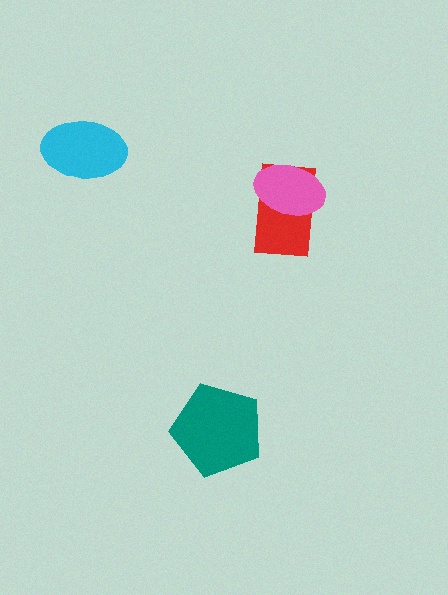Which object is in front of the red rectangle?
The pink ellipse is in front of the red rectangle.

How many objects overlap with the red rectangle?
1 object overlaps with the red rectangle.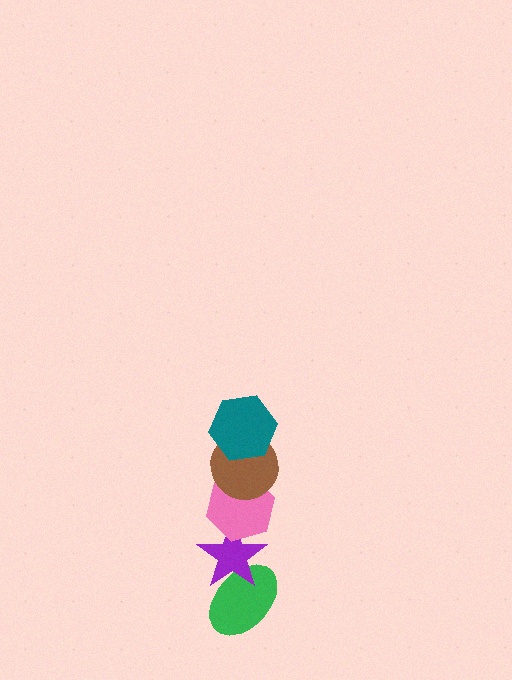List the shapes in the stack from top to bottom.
From top to bottom: the teal hexagon, the brown circle, the pink hexagon, the purple star, the green ellipse.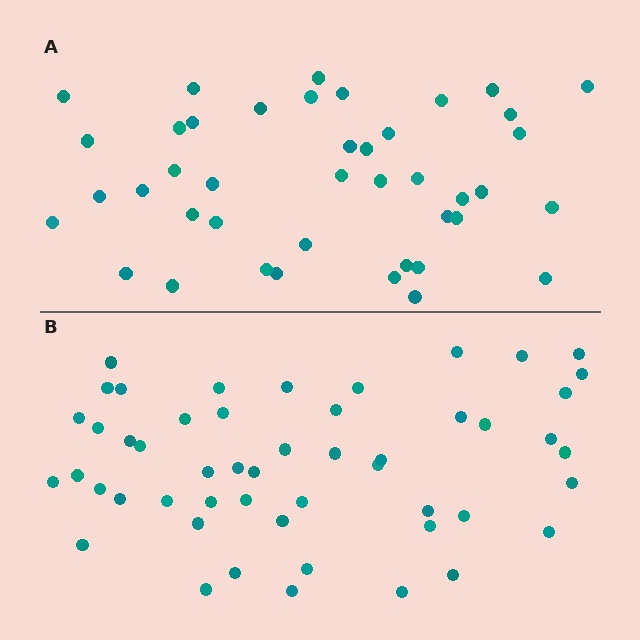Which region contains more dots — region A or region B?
Region B (the bottom region) has more dots.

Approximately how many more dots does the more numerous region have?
Region B has roughly 8 or so more dots than region A.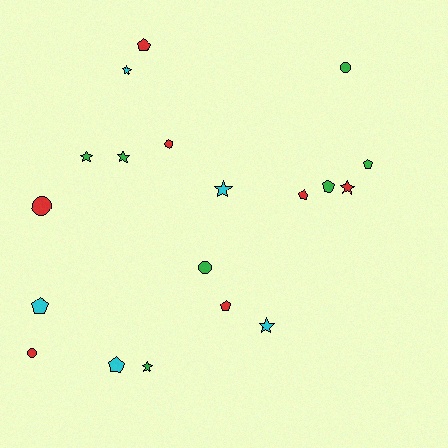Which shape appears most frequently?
Star, with 7 objects.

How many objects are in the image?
There are 19 objects.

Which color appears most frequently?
Green, with 7 objects.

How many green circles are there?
There are 2 green circles.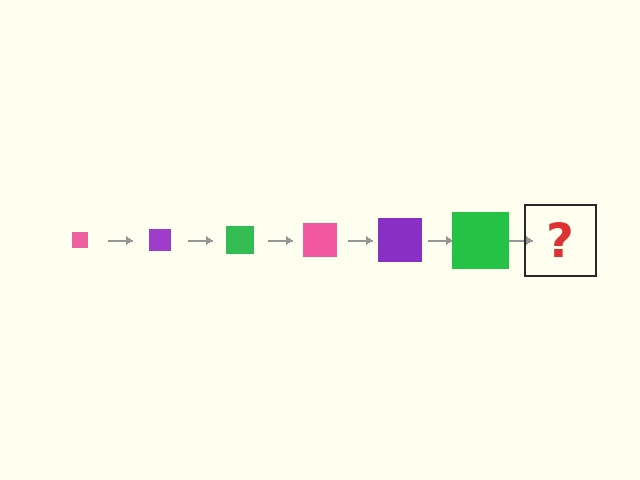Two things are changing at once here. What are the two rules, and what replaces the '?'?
The two rules are that the square grows larger each step and the color cycles through pink, purple, and green. The '?' should be a pink square, larger than the previous one.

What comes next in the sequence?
The next element should be a pink square, larger than the previous one.